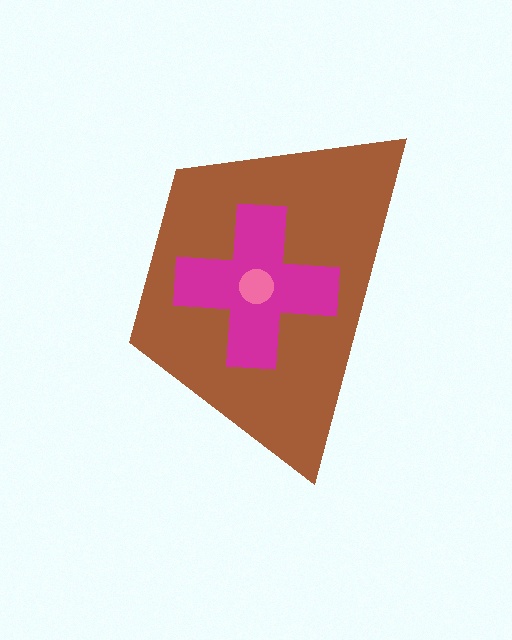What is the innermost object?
The pink circle.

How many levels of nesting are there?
3.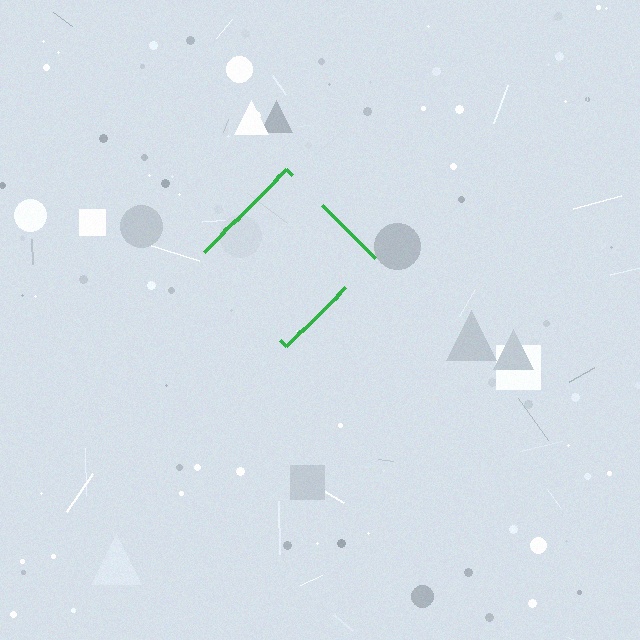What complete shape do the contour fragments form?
The contour fragments form a diamond.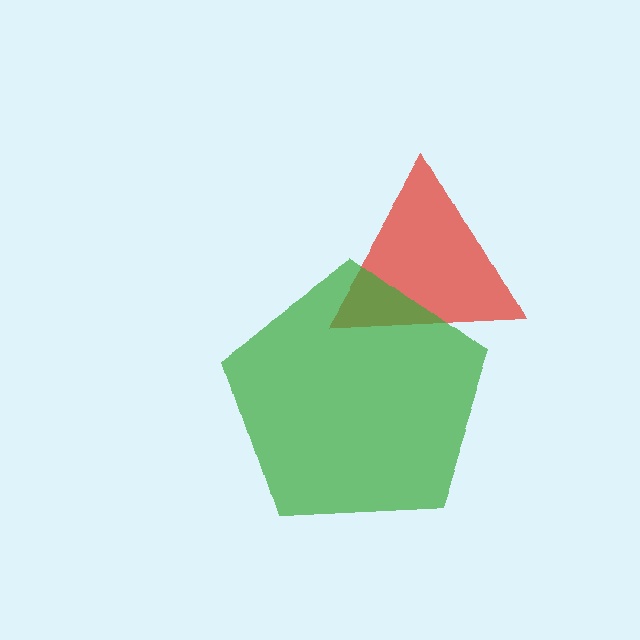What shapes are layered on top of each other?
The layered shapes are: a red triangle, a green pentagon.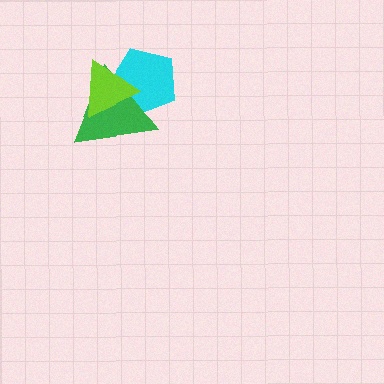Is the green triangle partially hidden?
Yes, it is partially covered by another shape.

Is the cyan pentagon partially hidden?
Yes, it is partially covered by another shape.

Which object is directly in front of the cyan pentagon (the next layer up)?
The green triangle is directly in front of the cyan pentagon.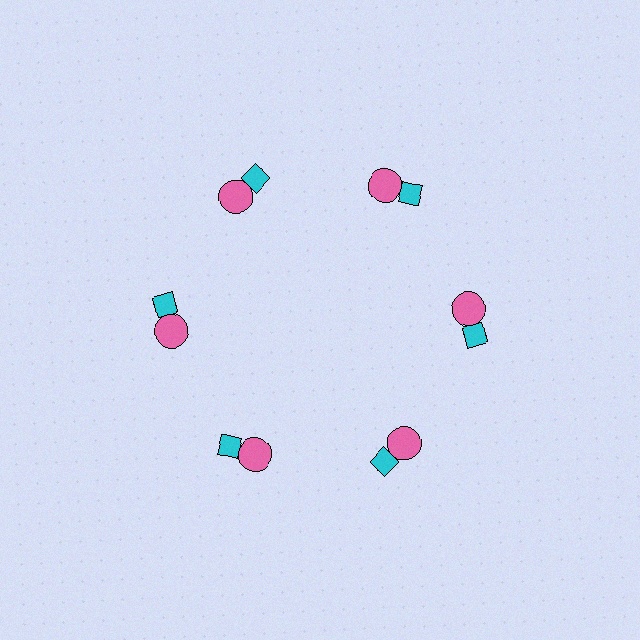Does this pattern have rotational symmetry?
Yes, this pattern has 6-fold rotational symmetry. It looks the same after rotating 60 degrees around the center.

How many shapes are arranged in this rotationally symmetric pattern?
There are 12 shapes, arranged in 6 groups of 2.